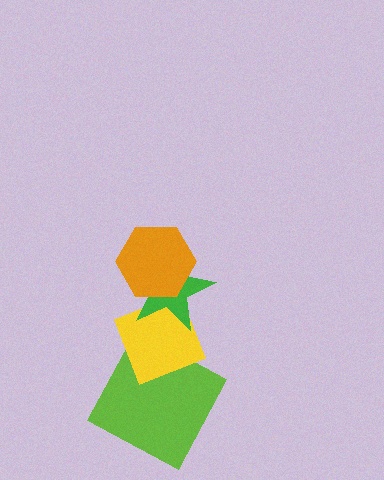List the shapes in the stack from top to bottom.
From top to bottom: the orange hexagon, the green star, the yellow diamond, the lime square.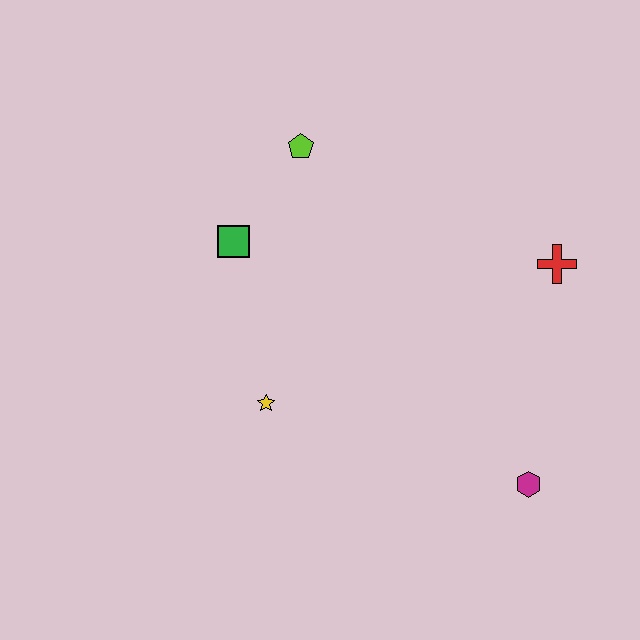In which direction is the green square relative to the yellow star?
The green square is above the yellow star.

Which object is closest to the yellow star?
The green square is closest to the yellow star.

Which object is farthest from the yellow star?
The red cross is farthest from the yellow star.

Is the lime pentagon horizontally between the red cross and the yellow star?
Yes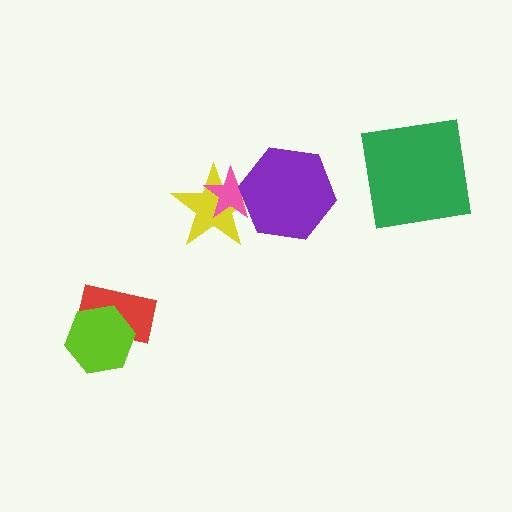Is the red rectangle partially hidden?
Yes, it is partially covered by another shape.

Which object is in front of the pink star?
The purple hexagon is in front of the pink star.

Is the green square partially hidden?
No, no other shape covers it.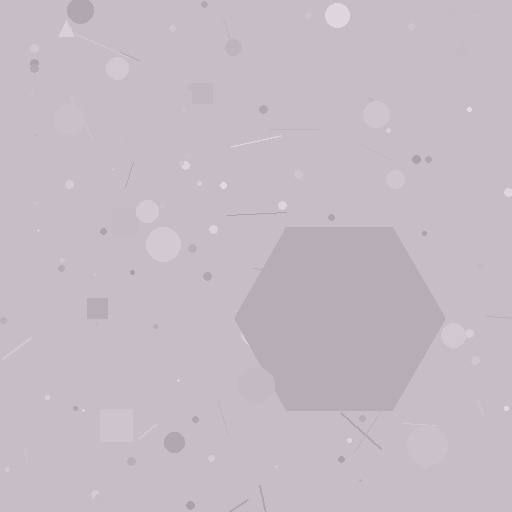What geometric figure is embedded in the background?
A hexagon is embedded in the background.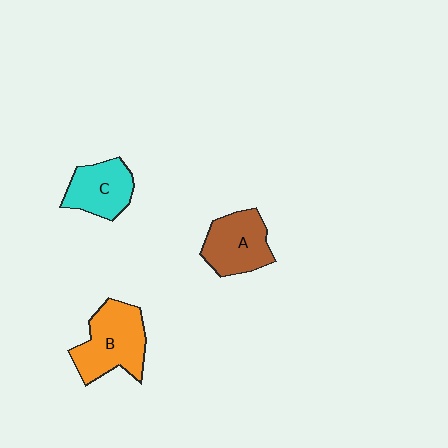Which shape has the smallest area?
Shape C (cyan).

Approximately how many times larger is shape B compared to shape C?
Approximately 1.4 times.